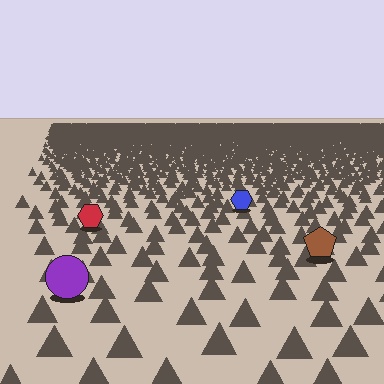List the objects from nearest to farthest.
From nearest to farthest: the purple circle, the brown pentagon, the red hexagon, the blue hexagon.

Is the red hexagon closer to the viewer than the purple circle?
No. The purple circle is closer — you can tell from the texture gradient: the ground texture is coarser near it.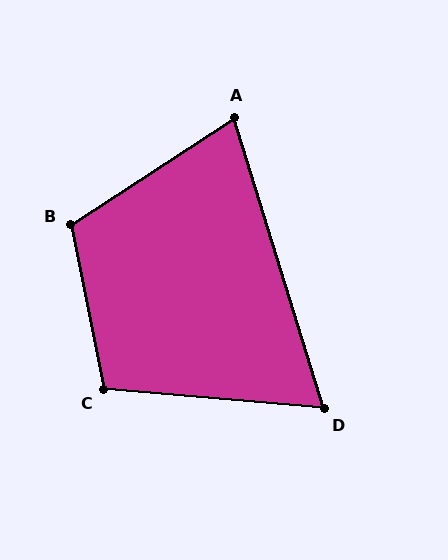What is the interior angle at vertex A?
Approximately 74 degrees (acute).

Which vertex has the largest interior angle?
B, at approximately 112 degrees.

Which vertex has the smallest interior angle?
D, at approximately 68 degrees.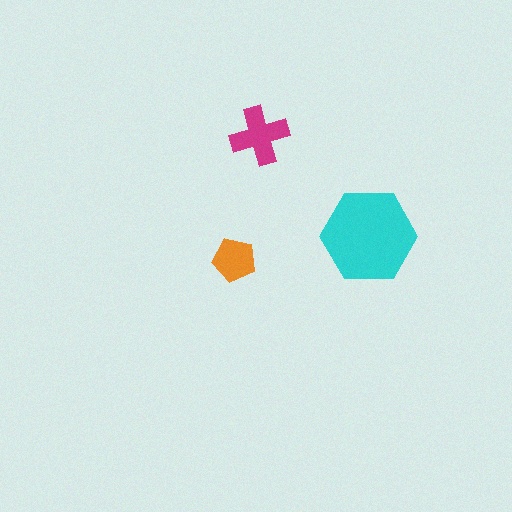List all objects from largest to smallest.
The cyan hexagon, the magenta cross, the orange pentagon.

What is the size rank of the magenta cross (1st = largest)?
2nd.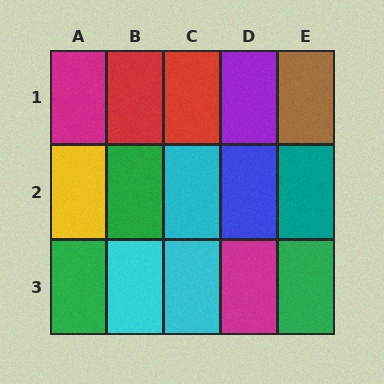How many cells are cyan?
3 cells are cyan.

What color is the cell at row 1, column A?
Magenta.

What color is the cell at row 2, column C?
Cyan.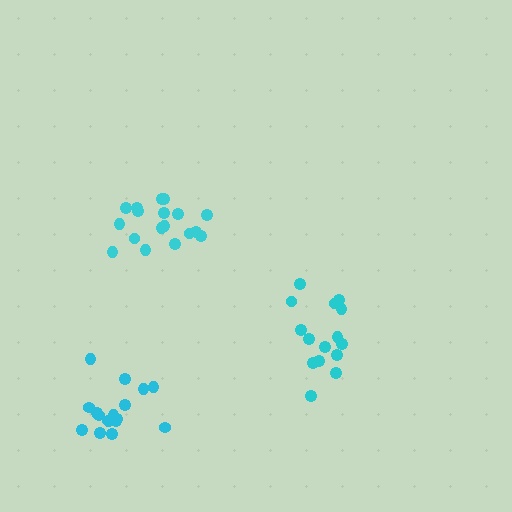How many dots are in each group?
Group 1: 18 dots, Group 2: 15 dots, Group 3: 17 dots (50 total).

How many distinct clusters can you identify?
There are 3 distinct clusters.